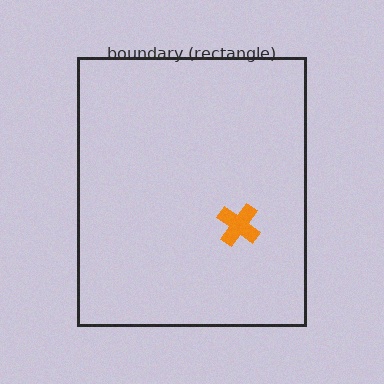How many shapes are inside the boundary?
1 inside, 0 outside.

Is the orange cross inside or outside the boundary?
Inside.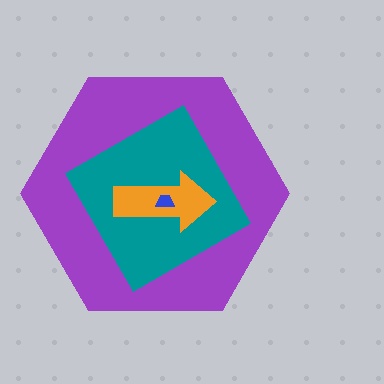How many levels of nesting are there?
4.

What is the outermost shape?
The purple hexagon.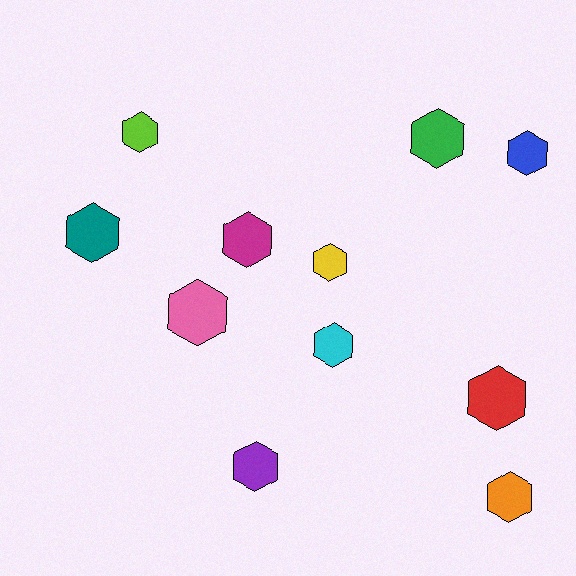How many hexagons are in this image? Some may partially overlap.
There are 11 hexagons.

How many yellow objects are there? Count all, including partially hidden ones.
There is 1 yellow object.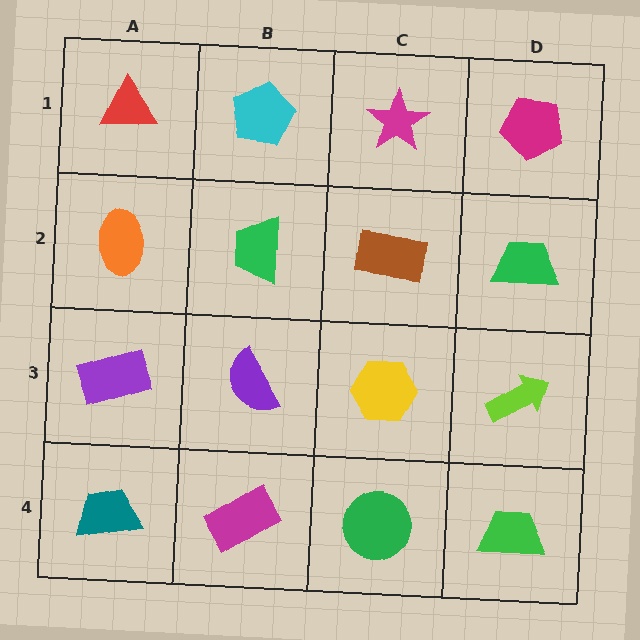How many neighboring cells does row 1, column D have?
2.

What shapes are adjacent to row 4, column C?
A yellow hexagon (row 3, column C), a magenta rectangle (row 4, column B), a green trapezoid (row 4, column D).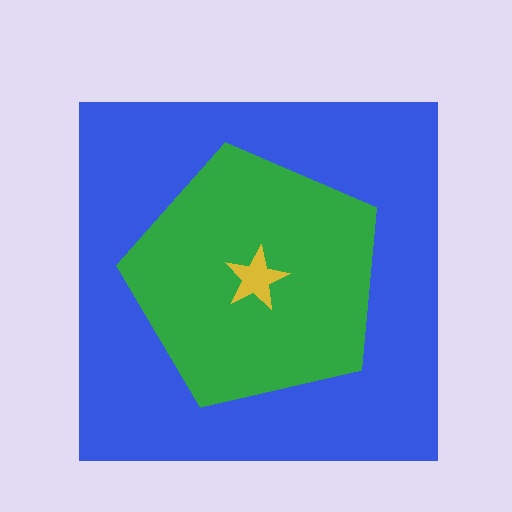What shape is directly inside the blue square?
The green pentagon.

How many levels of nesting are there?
3.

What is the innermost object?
The yellow star.